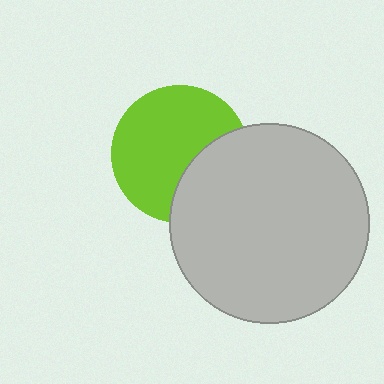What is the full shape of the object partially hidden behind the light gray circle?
The partially hidden object is a lime circle.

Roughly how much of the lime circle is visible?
Most of it is visible (roughly 68%).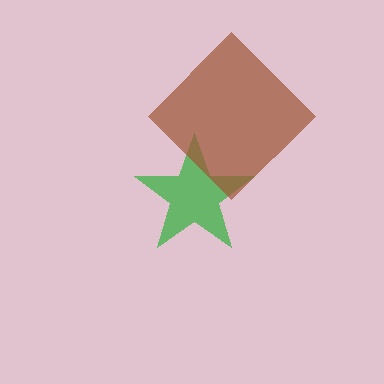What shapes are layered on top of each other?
The layered shapes are: a green star, a brown diamond.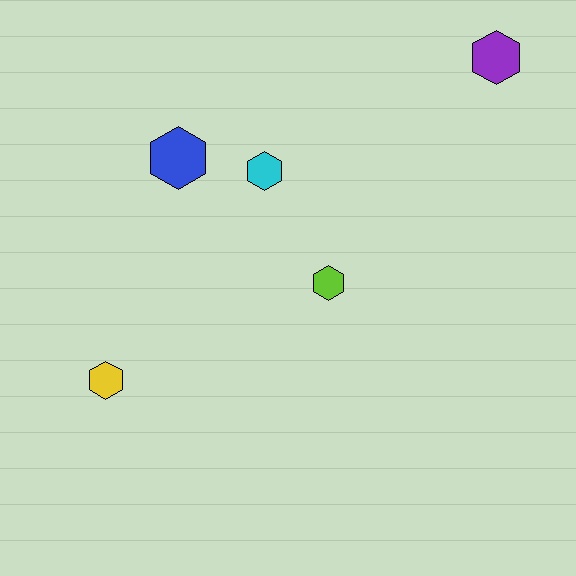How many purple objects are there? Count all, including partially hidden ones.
There is 1 purple object.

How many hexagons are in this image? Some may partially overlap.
There are 5 hexagons.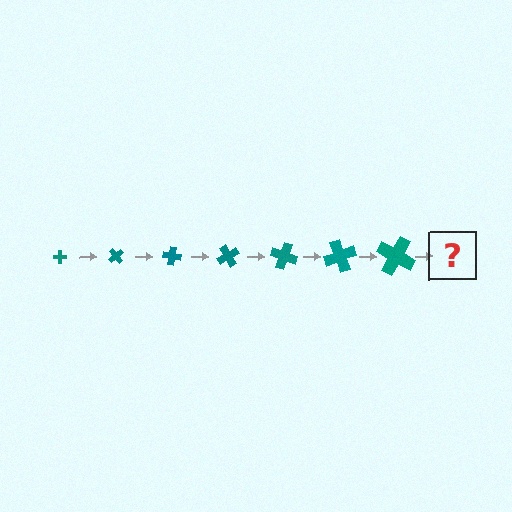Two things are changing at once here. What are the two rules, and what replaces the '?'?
The two rules are that the cross grows larger each step and it rotates 50 degrees each step. The '?' should be a cross, larger than the previous one and rotated 350 degrees from the start.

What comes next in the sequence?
The next element should be a cross, larger than the previous one and rotated 350 degrees from the start.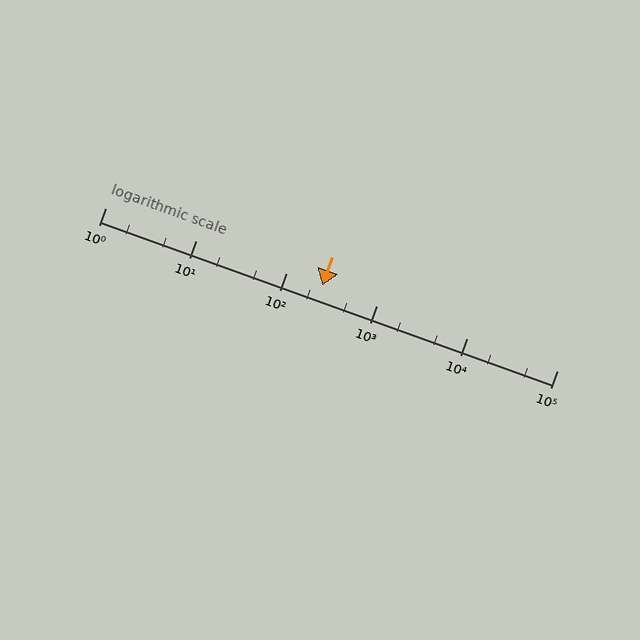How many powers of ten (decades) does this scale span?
The scale spans 5 decades, from 1 to 100000.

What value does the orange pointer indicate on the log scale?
The pointer indicates approximately 250.